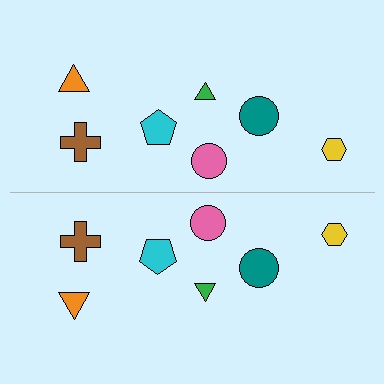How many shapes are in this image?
There are 14 shapes in this image.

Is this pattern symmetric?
Yes, this pattern has bilateral (reflection) symmetry.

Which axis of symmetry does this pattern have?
The pattern has a horizontal axis of symmetry running through the center of the image.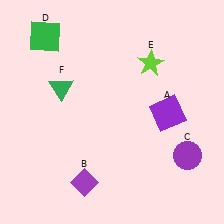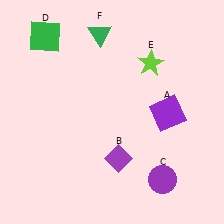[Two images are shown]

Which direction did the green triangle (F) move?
The green triangle (F) moved up.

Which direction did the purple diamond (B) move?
The purple diamond (B) moved right.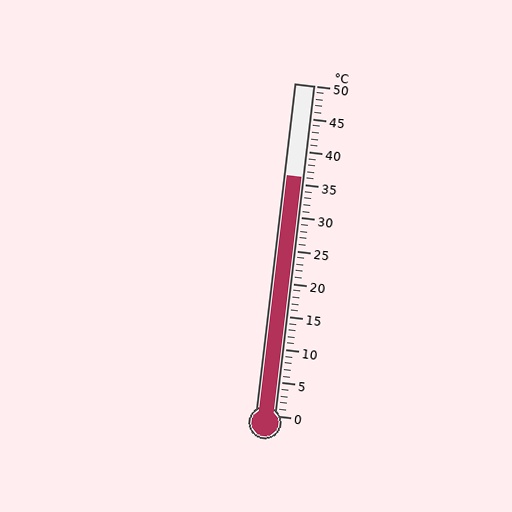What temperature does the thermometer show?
The thermometer shows approximately 36°C.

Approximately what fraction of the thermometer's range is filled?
The thermometer is filled to approximately 70% of its range.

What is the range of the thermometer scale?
The thermometer scale ranges from 0°C to 50°C.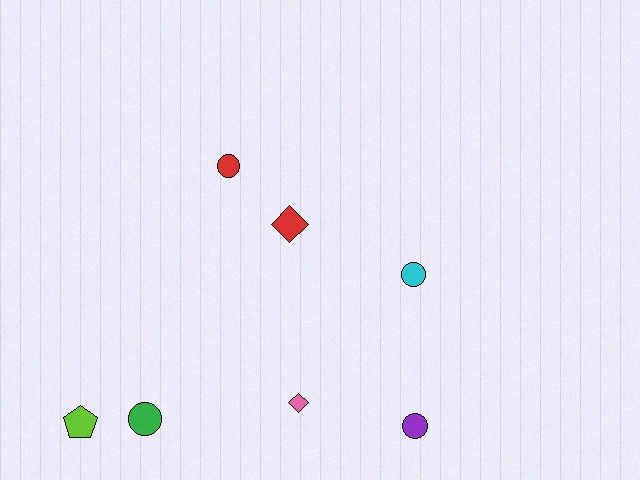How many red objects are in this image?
There are 2 red objects.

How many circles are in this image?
There are 4 circles.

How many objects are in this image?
There are 7 objects.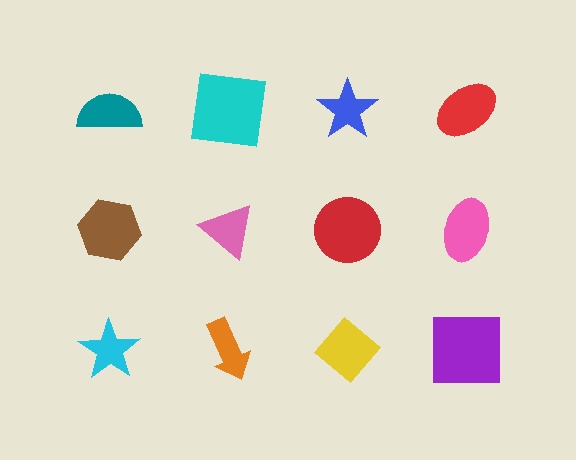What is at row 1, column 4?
A red ellipse.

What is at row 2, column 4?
A pink ellipse.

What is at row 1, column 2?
A cyan square.